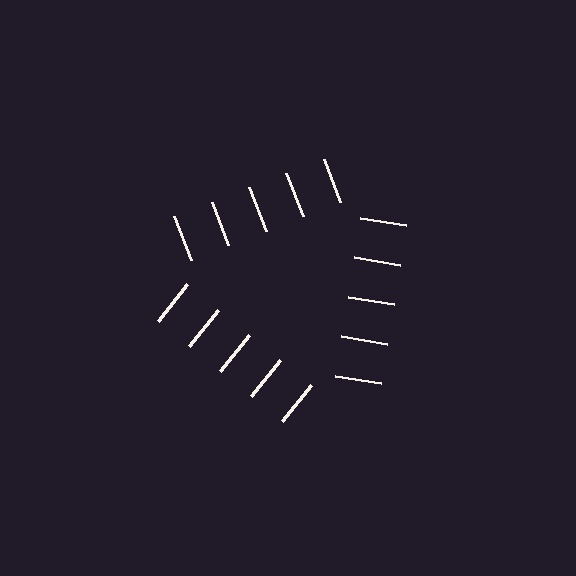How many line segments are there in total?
15 — 5 along each of the 3 edges.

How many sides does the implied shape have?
3 sides — the line-ends trace a triangle.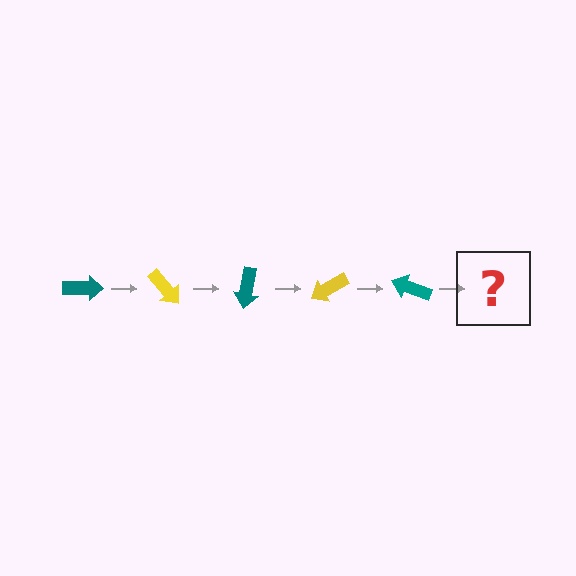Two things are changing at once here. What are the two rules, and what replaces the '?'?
The two rules are that it rotates 50 degrees each step and the color cycles through teal and yellow. The '?' should be a yellow arrow, rotated 250 degrees from the start.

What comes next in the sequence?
The next element should be a yellow arrow, rotated 250 degrees from the start.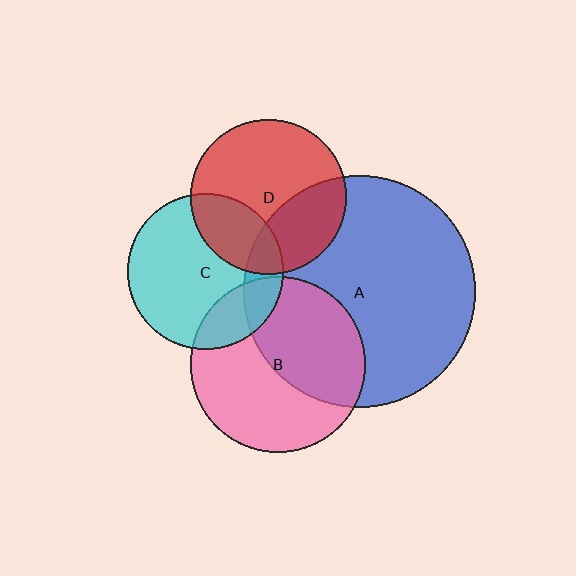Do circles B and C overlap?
Yes.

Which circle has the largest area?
Circle A (blue).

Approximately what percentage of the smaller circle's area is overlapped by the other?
Approximately 20%.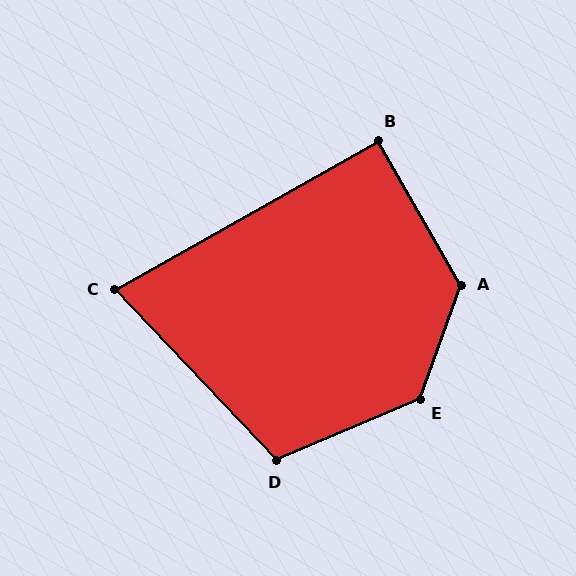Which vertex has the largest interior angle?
E, at approximately 133 degrees.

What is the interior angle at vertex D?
Approximately 110 degrees (obtuse).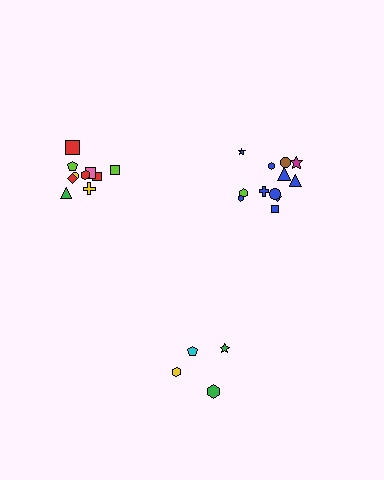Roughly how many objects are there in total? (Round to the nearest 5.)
Roughly 25 objects in total.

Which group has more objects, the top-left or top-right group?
The top-right group.